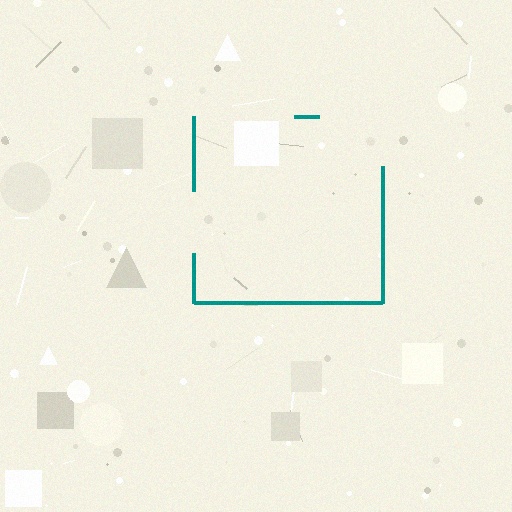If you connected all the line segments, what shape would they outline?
They would outline a square.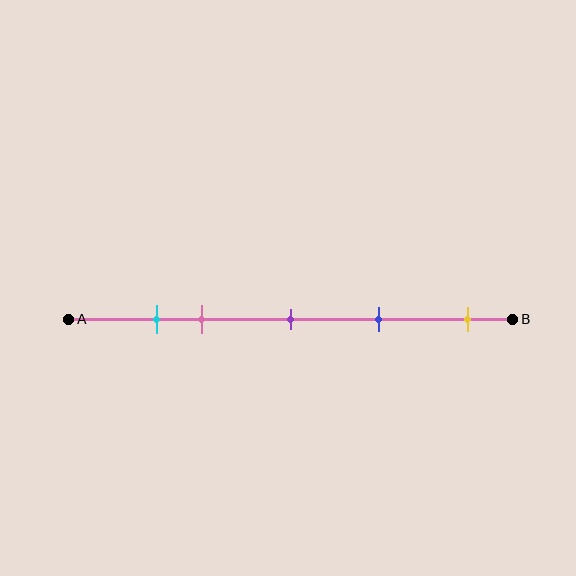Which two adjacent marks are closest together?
The cyan and pink marks are the closest adjacent pair.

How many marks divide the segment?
There are 5 marks dividing the segment.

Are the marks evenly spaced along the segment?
No, the marks are not evenly spaced.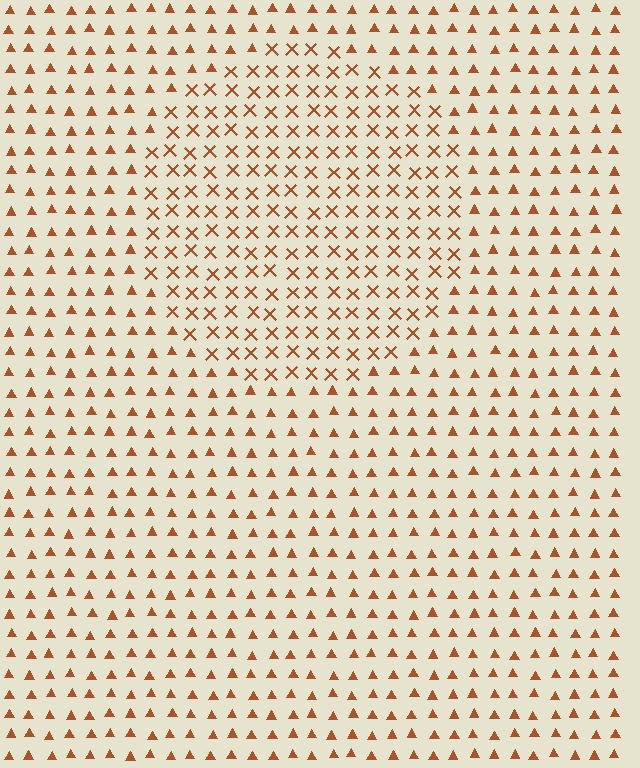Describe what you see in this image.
The image is filled with small brown elements arranged in a uniform grid. A circle-shaped region contains X marks, while the surrounding area contains triangles. The boundary is defined purely by the change in element shape.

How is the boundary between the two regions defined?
The boundary is defined by a change in element shape: X marks inside vs. triangles outside. All elements share the same color and spacing.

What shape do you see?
I see a circle.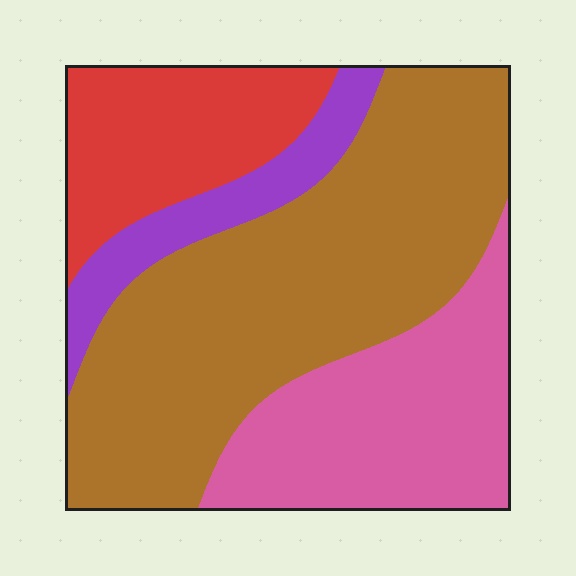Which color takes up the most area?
Brown, at roughly 50%.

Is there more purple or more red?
Red.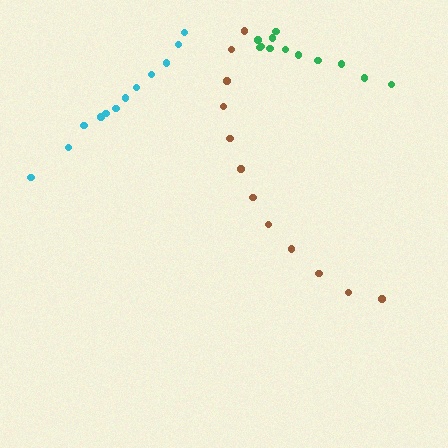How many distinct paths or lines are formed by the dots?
There are 3 distinct paths.